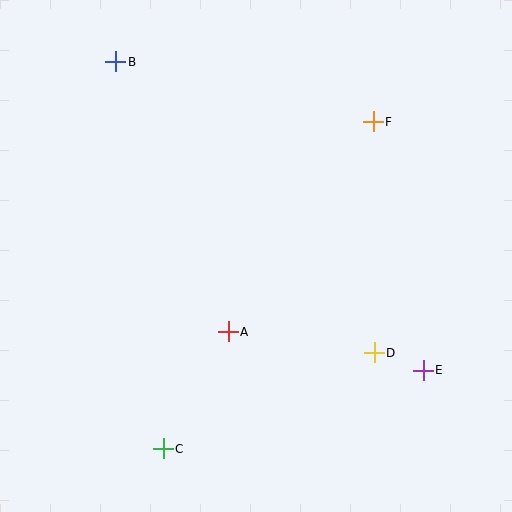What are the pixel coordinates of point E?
Point E is at (423, 370).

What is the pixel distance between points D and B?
The distance between D and B is 389 pixels.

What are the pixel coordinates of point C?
Point C is at (163, 449).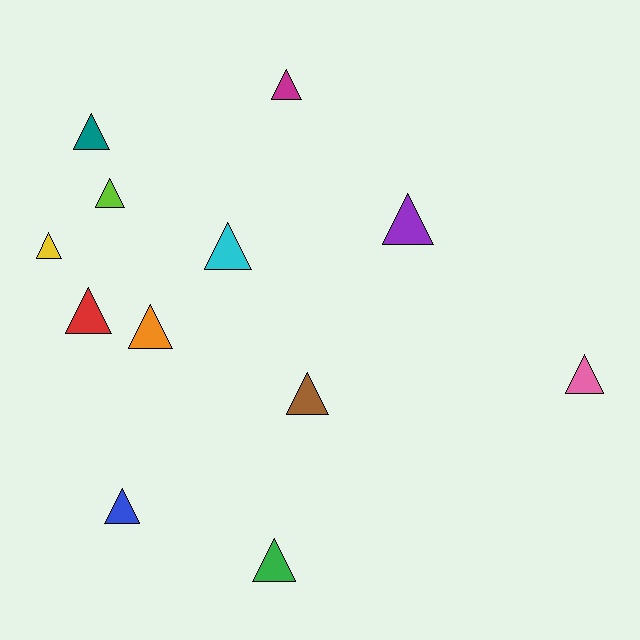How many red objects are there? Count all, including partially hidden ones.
There is 1 red object.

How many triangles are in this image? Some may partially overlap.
There are 12 triangles.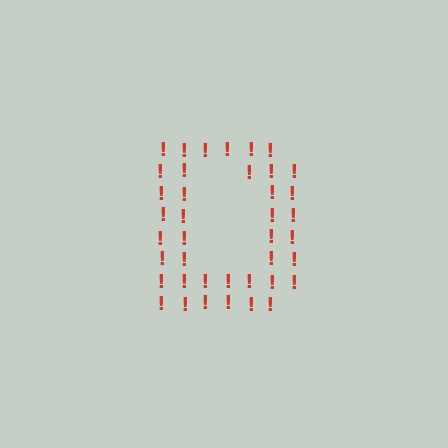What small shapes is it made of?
It is made of small exclamation marks.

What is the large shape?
The large shape is the letter D.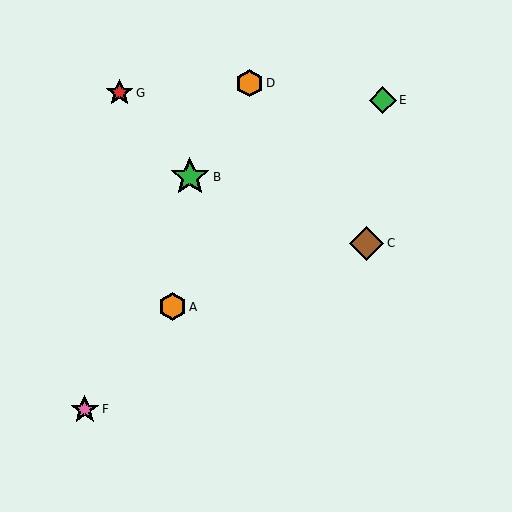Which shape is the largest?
The green star (labeled B) is the largest.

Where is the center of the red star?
The center of the red star is at (120, 93).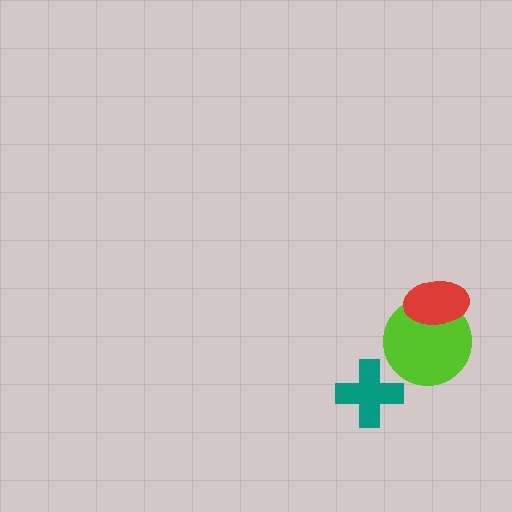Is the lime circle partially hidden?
Yes, it is partially covered by another shape.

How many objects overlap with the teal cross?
0 objects overlap with the teal cross.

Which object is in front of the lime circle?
The red ellipse is in front of the lime circle.